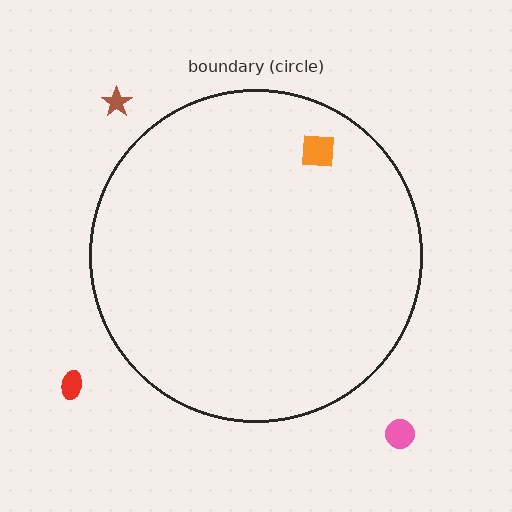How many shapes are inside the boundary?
1 inside, 3 outside.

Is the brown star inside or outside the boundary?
Outside.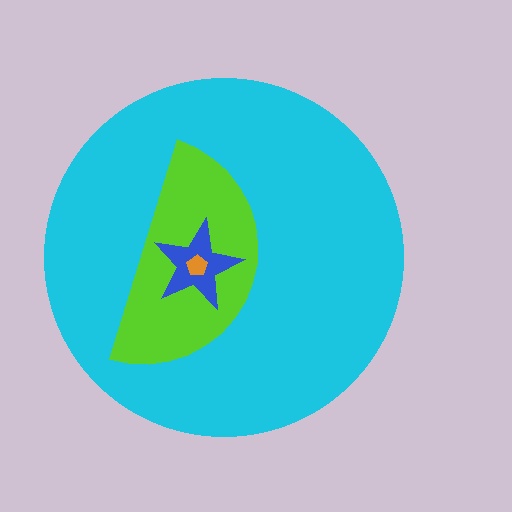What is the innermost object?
The orange pentagon.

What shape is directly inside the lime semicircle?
The blue star.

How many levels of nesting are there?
4.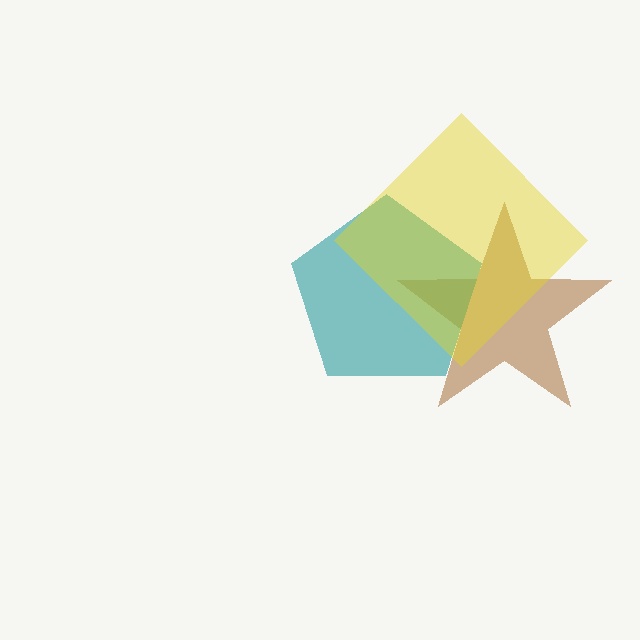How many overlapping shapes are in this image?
There are 3 overlapping shapes in the image.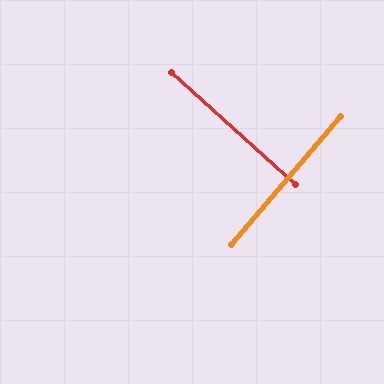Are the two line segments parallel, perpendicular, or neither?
Perpendicular — they meet at approximately 88°.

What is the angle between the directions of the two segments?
Approximately 88 degrees.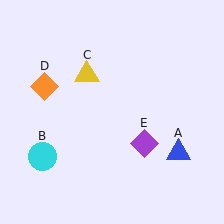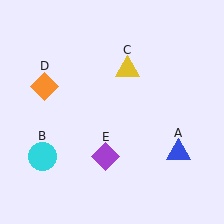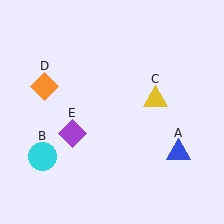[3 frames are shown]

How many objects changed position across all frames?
2 objects changed position: yellow triangle (object C), purple diamond (object E).